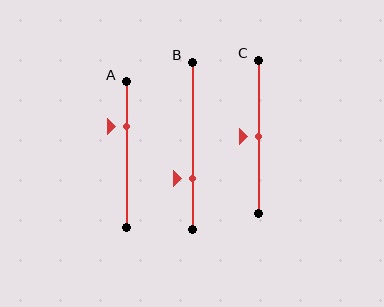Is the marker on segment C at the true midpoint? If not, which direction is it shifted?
Yes, the marker on segment C is at the true midpoint.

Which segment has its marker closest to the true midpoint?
Segment C has its marker closest to the true midpoint.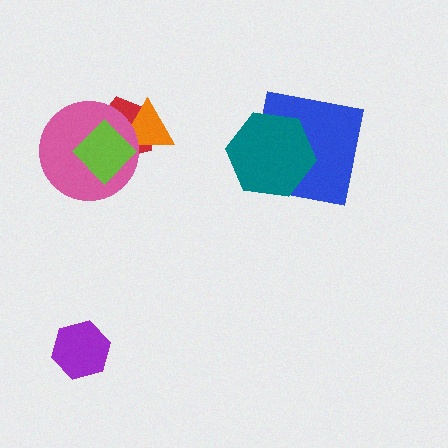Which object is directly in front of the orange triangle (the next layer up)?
The pink circle is directly in front of the orange triangle.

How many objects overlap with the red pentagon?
3 objects overlap with the red pentagon.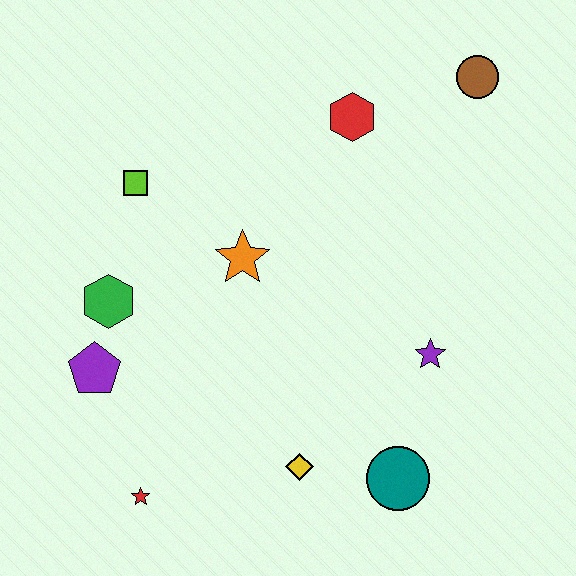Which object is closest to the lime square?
The green hexagon is closest to the lime square.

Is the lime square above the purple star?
Yes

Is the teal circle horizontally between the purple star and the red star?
Yes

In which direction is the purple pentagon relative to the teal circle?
The purple pentagon is to the left of the teal circle.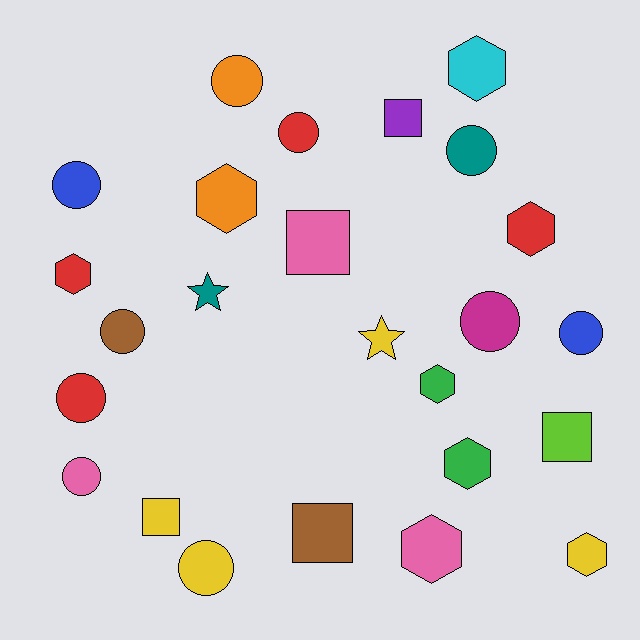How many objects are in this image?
There are 25 objects.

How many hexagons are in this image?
There are 8 hexagons.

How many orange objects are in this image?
There are 2 orange objects.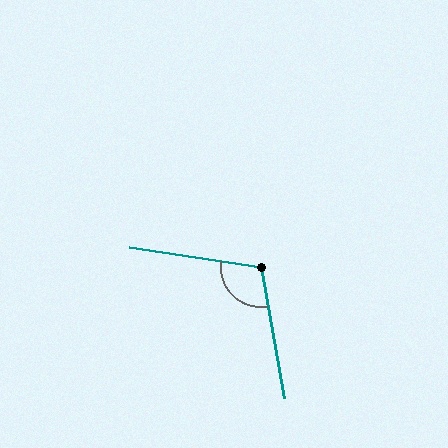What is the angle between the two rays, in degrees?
Approximately 109 degrees.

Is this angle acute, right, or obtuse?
It is obtuse.